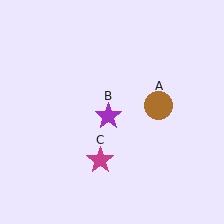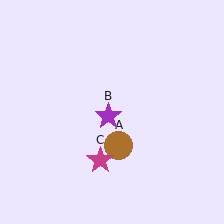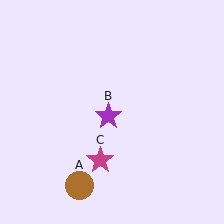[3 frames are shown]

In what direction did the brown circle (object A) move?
The brown circle (object A) moved down and to the left.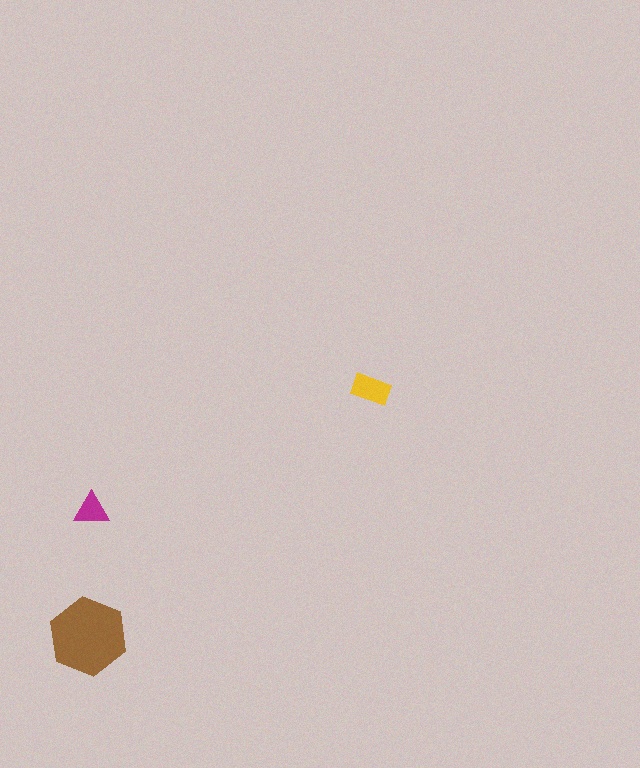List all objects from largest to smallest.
The brown hexagon, the yellow rectangle, the magenta triangle.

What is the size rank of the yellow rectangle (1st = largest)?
2nd.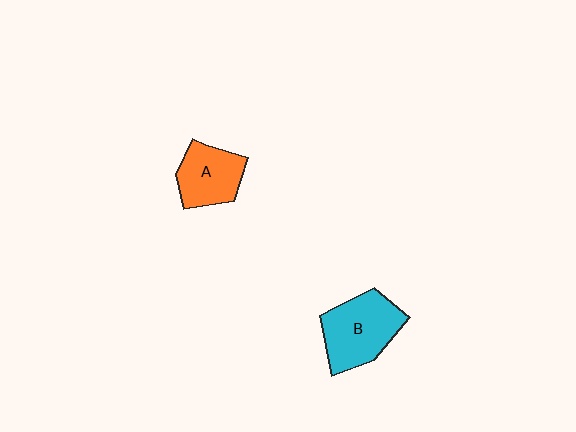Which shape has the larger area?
Shape B (cyan).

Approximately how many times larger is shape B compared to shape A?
Approximately 1.3 times.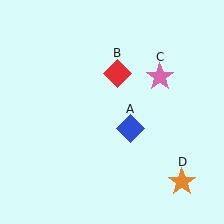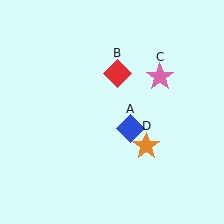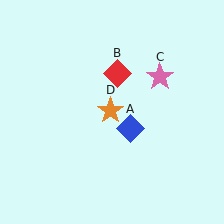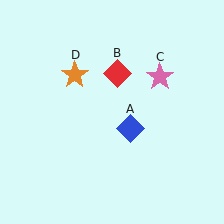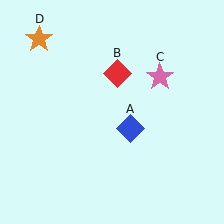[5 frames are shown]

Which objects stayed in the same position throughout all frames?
Blue diamond (object A) and red diamond (object B) and pink star (object C) remained stationary.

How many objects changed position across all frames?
1 object changed position: orange star (object D).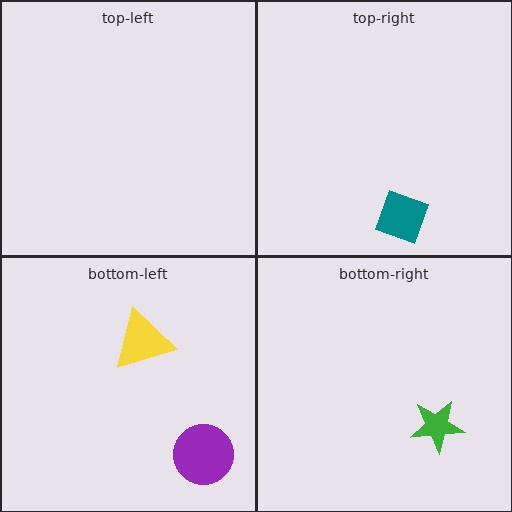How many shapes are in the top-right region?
1.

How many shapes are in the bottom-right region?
1.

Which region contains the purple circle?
The bottom-left region.